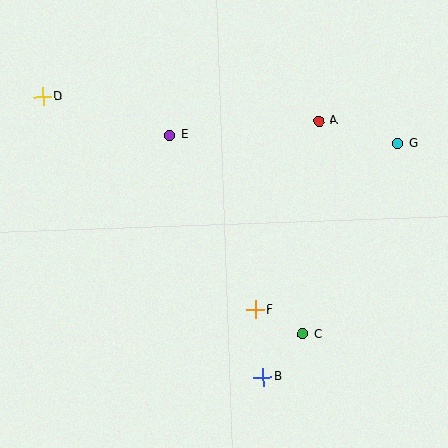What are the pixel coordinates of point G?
Point G is at (398, 143).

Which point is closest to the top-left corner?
Point D is closest to the top-left corner.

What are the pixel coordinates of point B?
Point B is at (263, 377).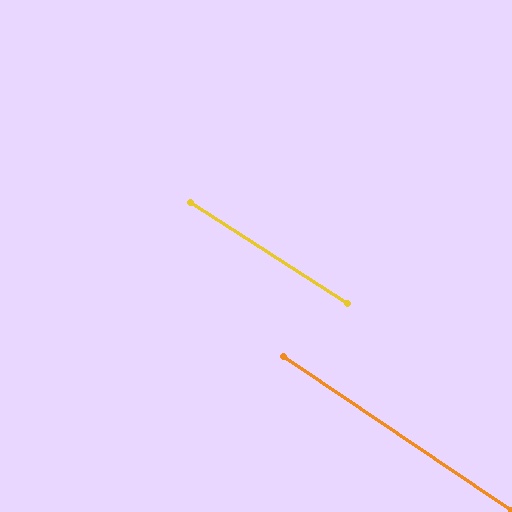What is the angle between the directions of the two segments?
Approximately 1 degree.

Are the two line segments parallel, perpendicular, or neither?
Parallel — their directions differ by only 1.2°.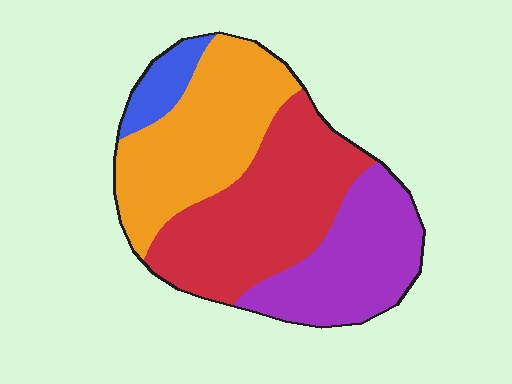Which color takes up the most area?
Red, at roughly 35%.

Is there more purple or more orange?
Orange.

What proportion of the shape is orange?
Orange takes up between a quarter and a half of the shape.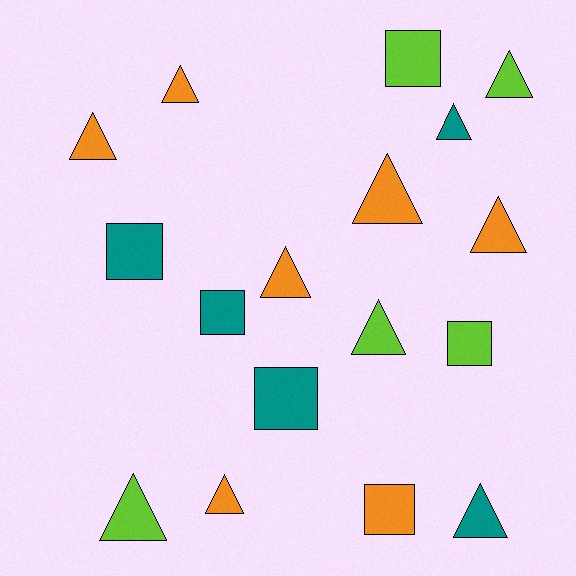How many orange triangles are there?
There are 6 orange triangles.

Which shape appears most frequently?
Triangle, with 11 objects.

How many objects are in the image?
There are 17 objects.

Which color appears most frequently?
Orange, with 7 objects.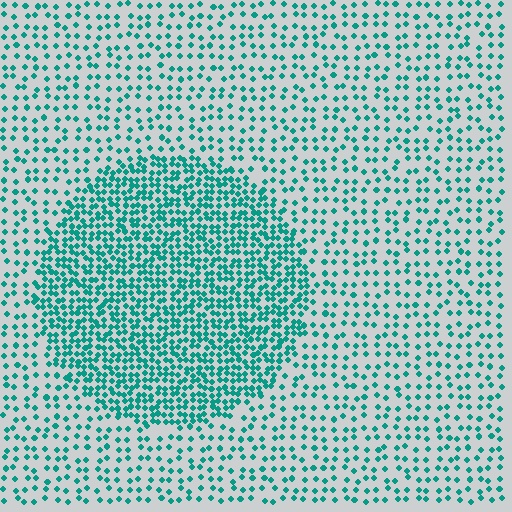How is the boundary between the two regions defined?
The boundary is defined by a change in element density (approximately 2.3x ratio). All elements are the same color, size, and shape.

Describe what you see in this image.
The image contains small teal elements arranged at two different densities. A circle-shaped region is visible where the elements are more densely packed than the surrounding area.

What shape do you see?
I see a circle.